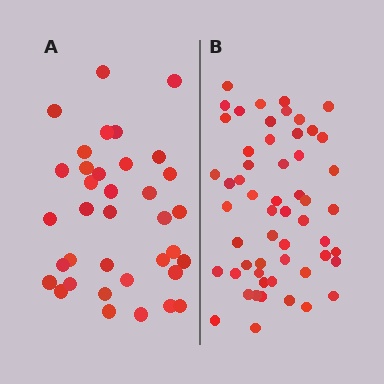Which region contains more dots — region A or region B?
Region B (the right region) has more dots.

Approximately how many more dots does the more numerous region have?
Region B has approximately 20 more dots than region A.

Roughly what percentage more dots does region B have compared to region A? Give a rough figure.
About 55% more.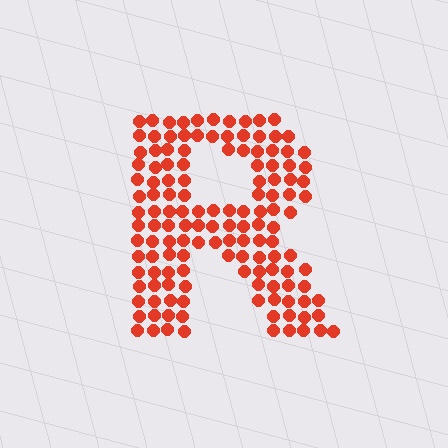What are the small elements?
The small elements are circles.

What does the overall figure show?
The overall figure shows the letter R.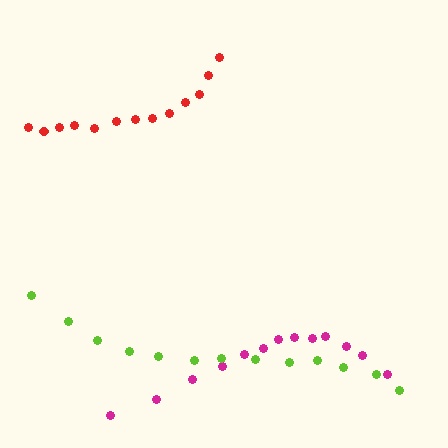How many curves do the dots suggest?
There are 3 distinct paths.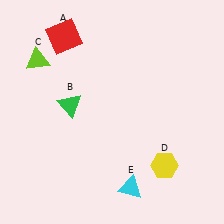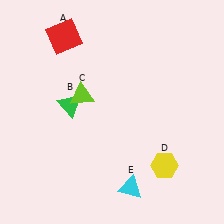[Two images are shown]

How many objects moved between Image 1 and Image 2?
1 object moved between the two images.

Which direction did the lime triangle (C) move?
The lime triangle (C) moved right.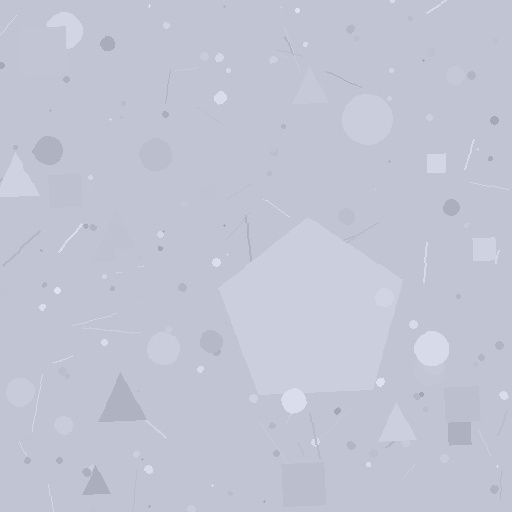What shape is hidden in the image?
A pentagon is hidden in the image.